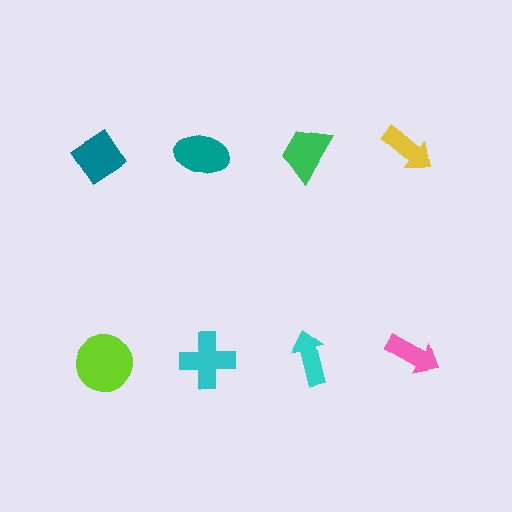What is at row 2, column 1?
A lime circle.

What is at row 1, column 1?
A teal diamond.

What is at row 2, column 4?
A pink arrow.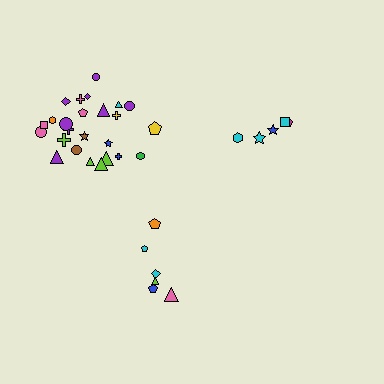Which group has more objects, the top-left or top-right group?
The top-left group.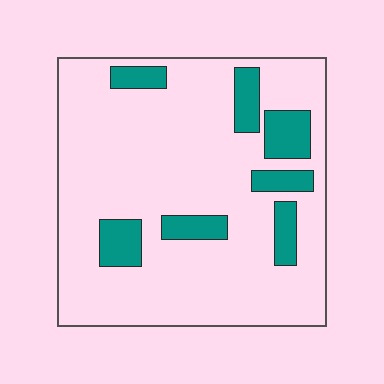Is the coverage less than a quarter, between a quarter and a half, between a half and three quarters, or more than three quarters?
Less than a quarter.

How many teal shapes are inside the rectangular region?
7.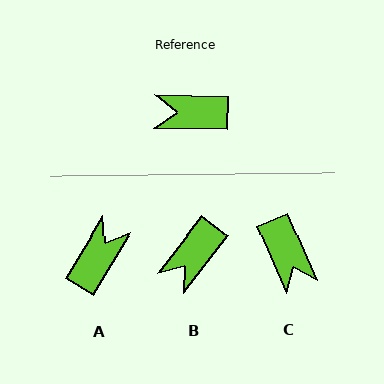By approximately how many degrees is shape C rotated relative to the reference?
Approximately 115 degrees counter-clockwise.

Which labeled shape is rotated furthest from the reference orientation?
A, about 120 degrees away.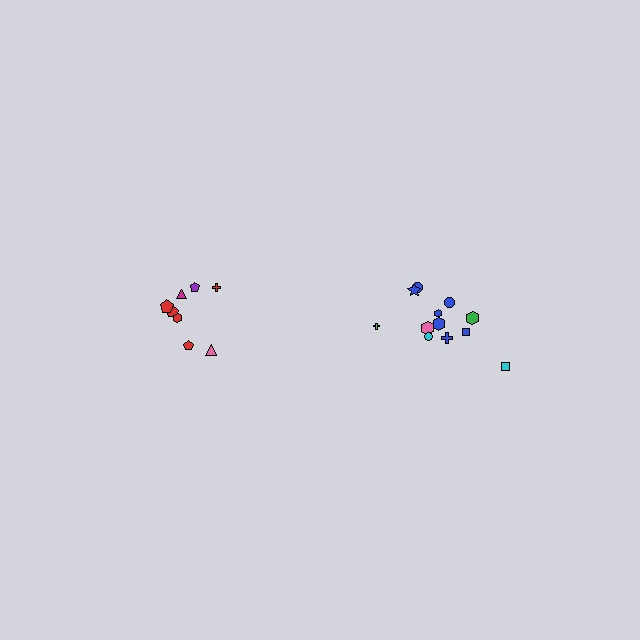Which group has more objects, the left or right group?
The right group.